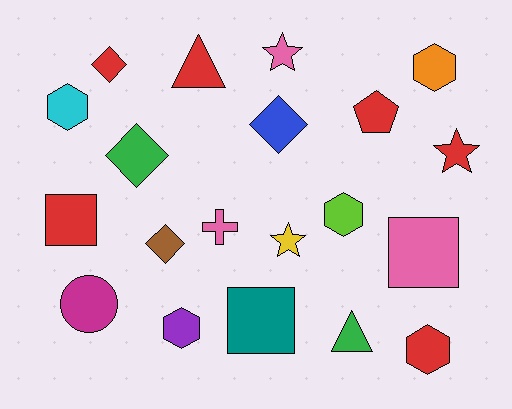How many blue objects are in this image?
There is 1 blue object.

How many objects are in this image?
There are 20 objects.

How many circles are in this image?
There is 1 circle.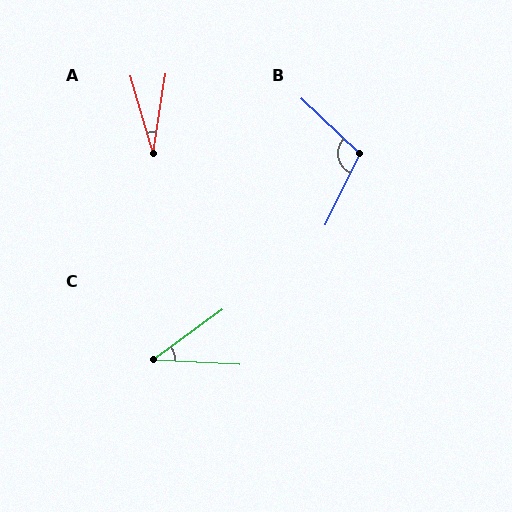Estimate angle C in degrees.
Approximately 39 degrees.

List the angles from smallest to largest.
A (25°), C (39°), B (108°).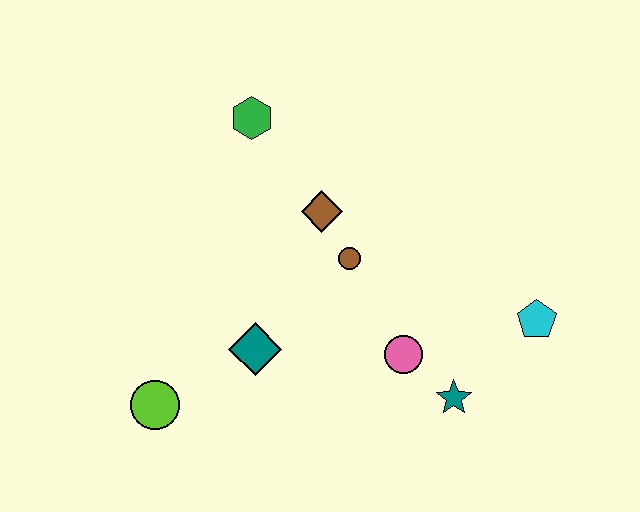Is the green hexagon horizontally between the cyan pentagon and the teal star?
No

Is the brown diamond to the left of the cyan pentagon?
Yes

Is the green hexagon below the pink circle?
No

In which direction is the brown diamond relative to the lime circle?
The brown diamond is above the lime circle.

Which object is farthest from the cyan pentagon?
The lime circle is farthest from the cyan pentagon.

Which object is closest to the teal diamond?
The lime circle is closest to the teal diamond.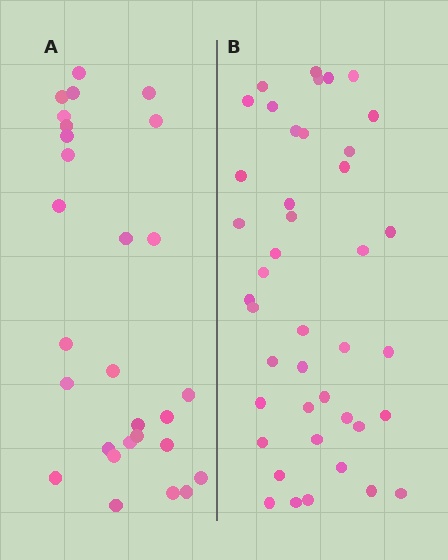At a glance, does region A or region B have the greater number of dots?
Region B (the right region) has more dots.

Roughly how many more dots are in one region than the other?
Region B has approximately 15 more dots than region A.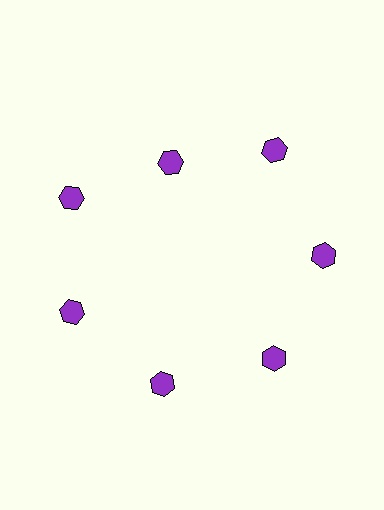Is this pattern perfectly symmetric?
No. The 7 purple hexagons are arranged in a ring, but one element near the 12 o'clock position is pulled inward toward the center, breaking the 7-fold rotational symmetry.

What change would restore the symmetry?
The symmetry would be restored by moving it outward, back onto the ring so that all 7 hexagons sit at equal angles and equal distance from the center.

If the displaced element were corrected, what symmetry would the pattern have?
It would have 7-fold rotational symmetry — the pattern would map onto itself every 51 degrees.